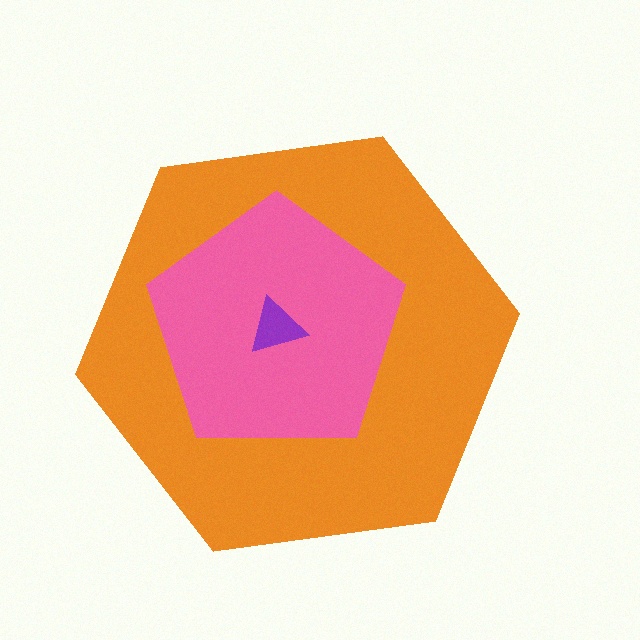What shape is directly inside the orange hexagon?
The pink pentagon.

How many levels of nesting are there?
3.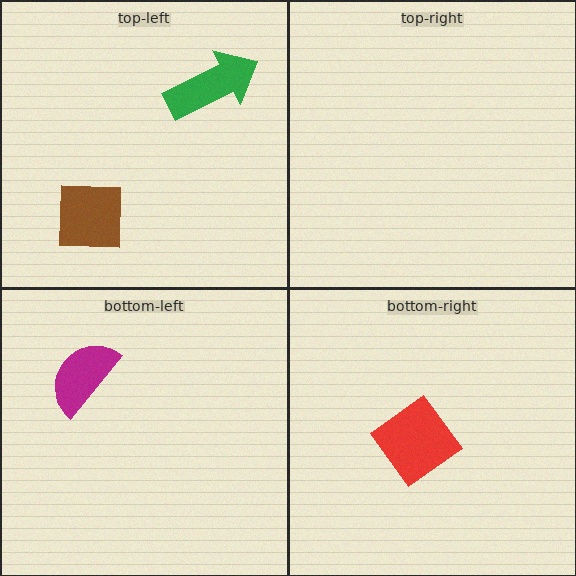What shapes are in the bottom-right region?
The red diamond.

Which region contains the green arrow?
The top-left region.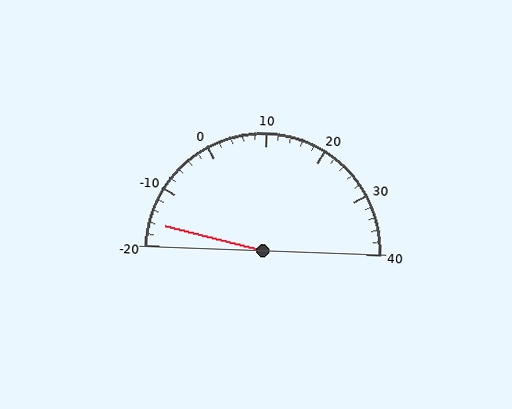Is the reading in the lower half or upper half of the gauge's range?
The reading is in the lower half of the range (-20 to 40).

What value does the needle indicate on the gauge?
The needle indicates approximately -16.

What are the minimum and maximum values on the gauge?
The gauge ranges from -20 to 40.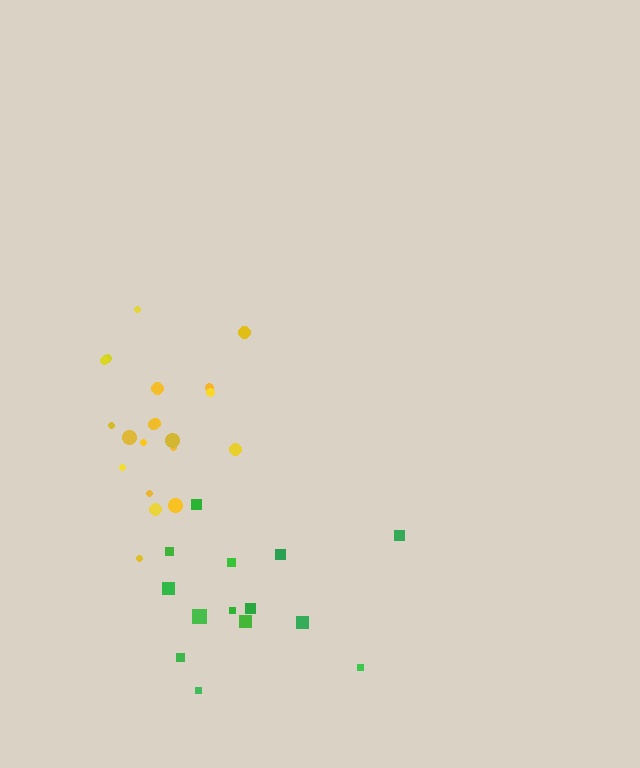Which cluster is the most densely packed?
Yellow.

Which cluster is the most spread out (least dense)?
Green.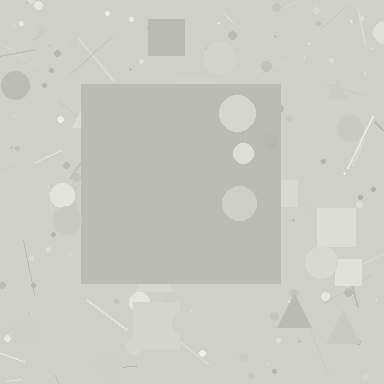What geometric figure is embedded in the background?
A square is embedded in the background.